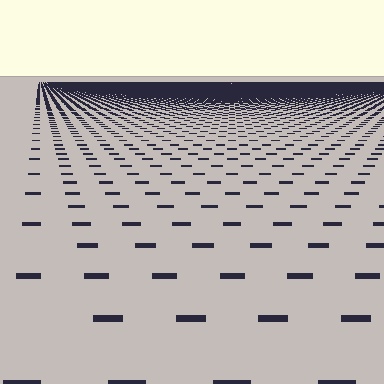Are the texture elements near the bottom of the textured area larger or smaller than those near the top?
Larger. Near the bottom, elements are closer to the viewer and appear at a bigger on-screen size.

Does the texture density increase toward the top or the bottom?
Density increases toward the top.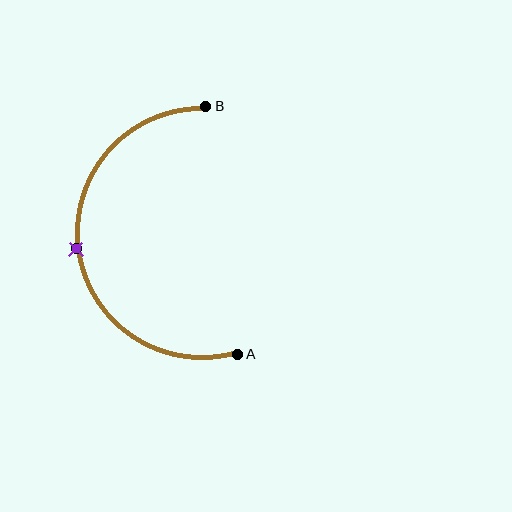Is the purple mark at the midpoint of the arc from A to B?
Yes. The purple mark lies on the arc at equal arc-length from both A and B — it is the arc midpoint.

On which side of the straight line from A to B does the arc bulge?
The arc bulges to the left of the straight line connecting A and B.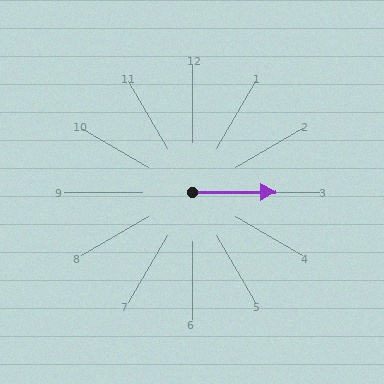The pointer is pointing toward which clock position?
Roughly 3 o'clock.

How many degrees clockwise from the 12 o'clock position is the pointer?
Approximately 90 degrees.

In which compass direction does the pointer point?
East.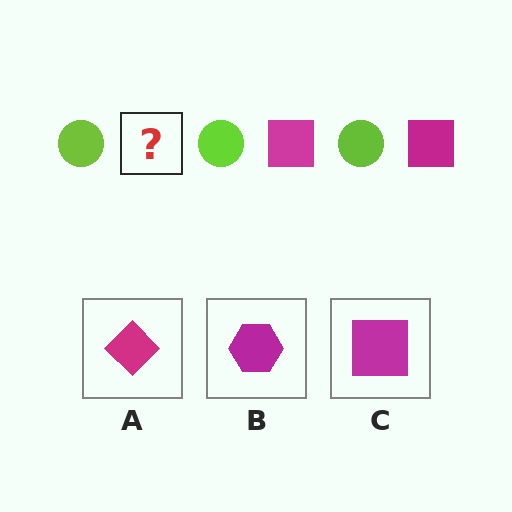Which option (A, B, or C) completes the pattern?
C.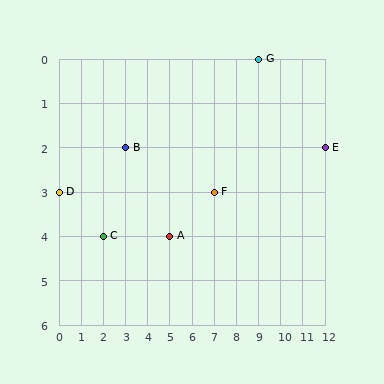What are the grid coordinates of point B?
Point B is at grid coordinates (3, 2).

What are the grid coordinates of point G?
Point G is at grid coordinates (9, 0).